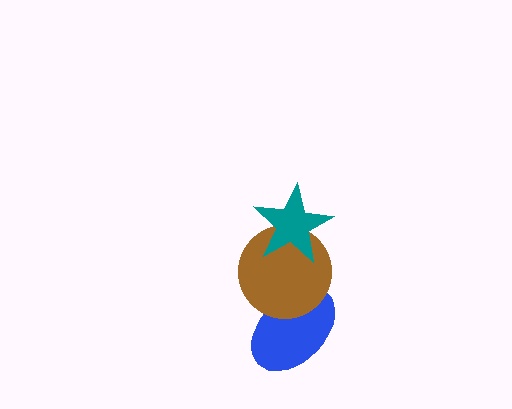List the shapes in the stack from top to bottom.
From top to bottom: the teal star, the brown circle, the blue ellipse.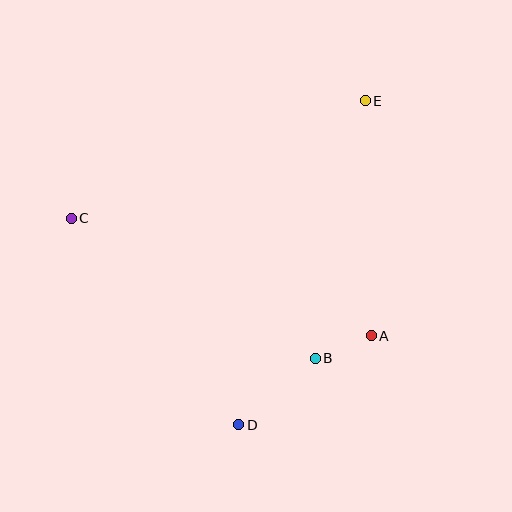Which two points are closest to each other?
Points A and B are closest to each other.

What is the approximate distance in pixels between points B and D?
The distance between B and D is approximately 102 pixels.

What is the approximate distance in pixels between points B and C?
The distance between B and C is approximately 281 pixels.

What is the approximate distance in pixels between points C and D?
The distance between C and D is approximately 266 pixels.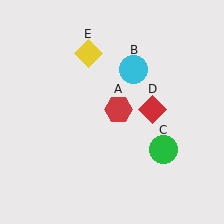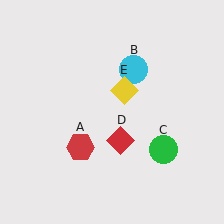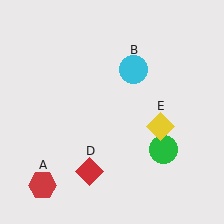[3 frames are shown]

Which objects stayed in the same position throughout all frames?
Cyan circle (object B) and green circle (object C) remained stationary.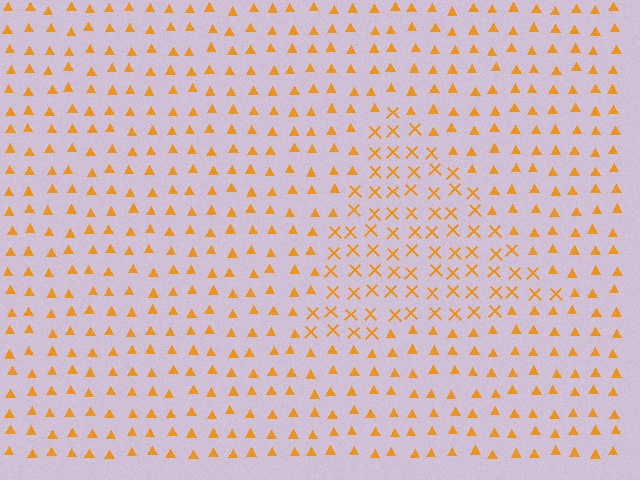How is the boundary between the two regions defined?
The boundary is defined by a change in element shape: X marks inside vs. triangles outside. All elements share the same color and spacing.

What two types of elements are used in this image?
The image uses X marks inside the triangle region and triangles outside it.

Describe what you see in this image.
The image is filled with small orange elements arranged in a uniform grid. A triangle-shaped region contains X marks, while the surrounding area contains triangles. The boundary is defined purely by the change in element shape.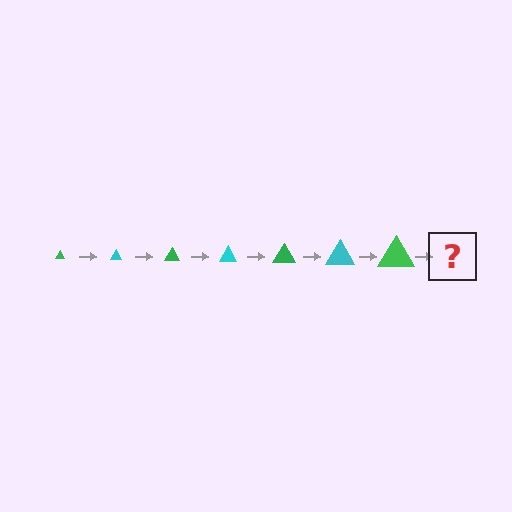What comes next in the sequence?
The next element should be a cyan triangle, larger than the previous one.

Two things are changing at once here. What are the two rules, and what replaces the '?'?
The two rules are that the triangle grows larger each step and the color cycles through green and cyan. The '?' should be a cyan triangle, larger than the previous one.